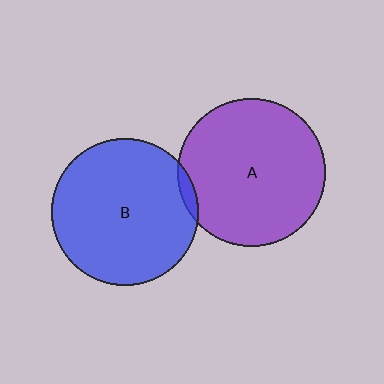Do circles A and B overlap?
Yes.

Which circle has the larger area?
Circle A (purple).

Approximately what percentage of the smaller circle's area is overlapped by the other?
Approximately 5%.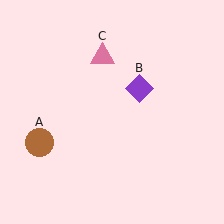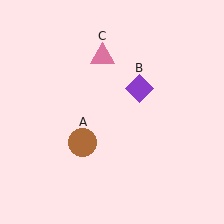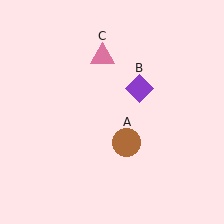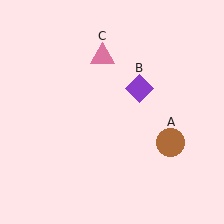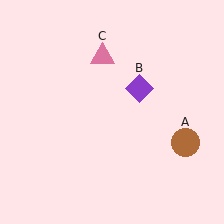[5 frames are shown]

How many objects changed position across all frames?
1 object changed position: brown circle (object A).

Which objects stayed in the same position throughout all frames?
Purple diamond (object B) and pink triangle (object C) remained stationary.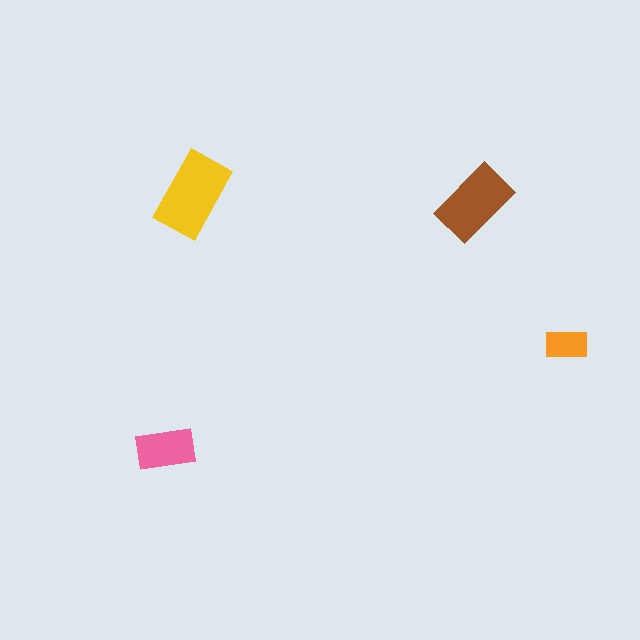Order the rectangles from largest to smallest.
the yellow one, the brown one, the pink one, the orange one.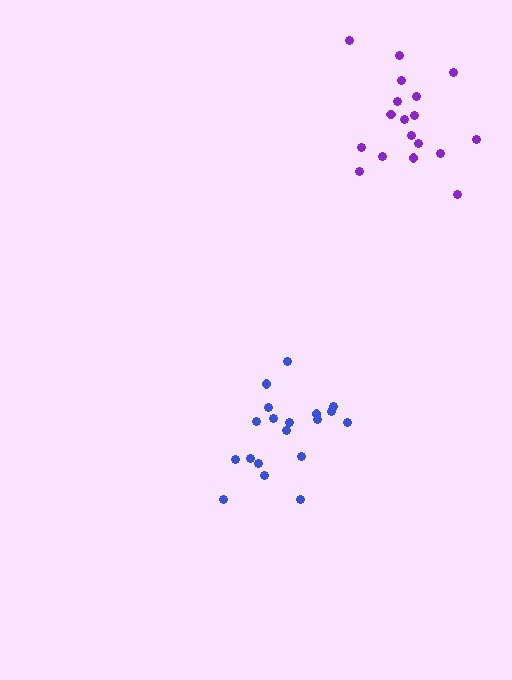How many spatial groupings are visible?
There are 2 spatial groupings.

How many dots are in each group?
Group 1: 18 dots, Group 2: 19 dots (37 total).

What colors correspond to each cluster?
The clusters are colored: purple, blue.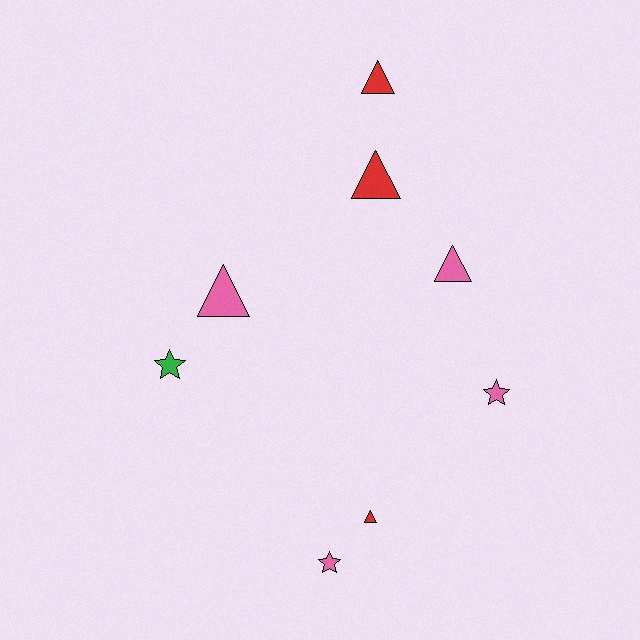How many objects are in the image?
There are 8 objects.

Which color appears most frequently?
Pink, with 4 objects.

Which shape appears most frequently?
Triangle, with 5 objects.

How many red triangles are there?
There are 3 red triangles.